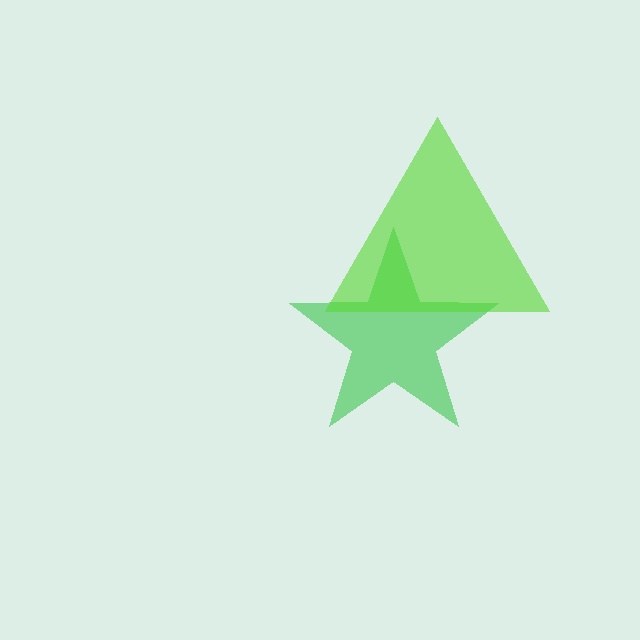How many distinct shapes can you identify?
There are 2 distinct shapes: a green star, a lime triangle.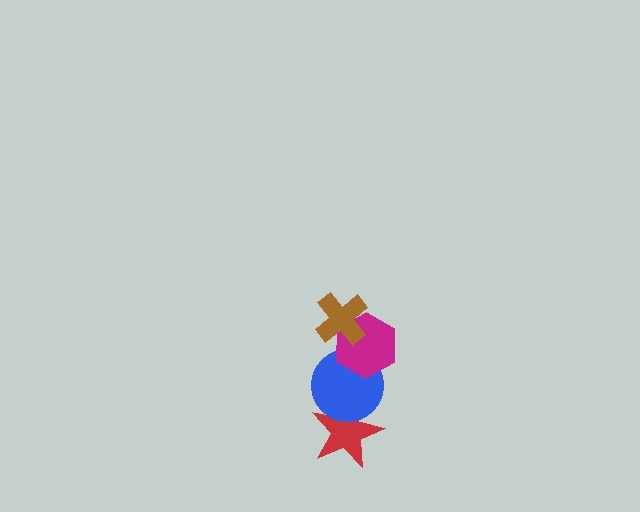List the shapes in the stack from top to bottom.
From top to bottom: the brown cross, the magenta hexagon, the blue circle, the red star.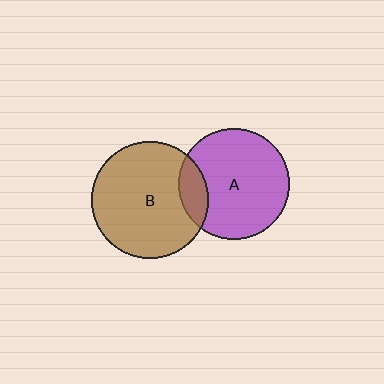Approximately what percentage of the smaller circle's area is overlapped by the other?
Approximately 15%.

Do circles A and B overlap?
Yes.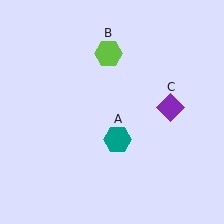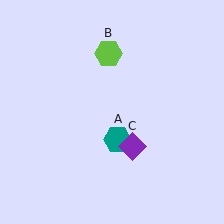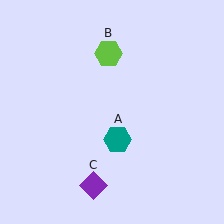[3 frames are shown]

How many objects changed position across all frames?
1 object changed position: purple diamond (object C).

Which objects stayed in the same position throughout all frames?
Teal hexagon (object A) and lime hexagon (object B) remained stationary.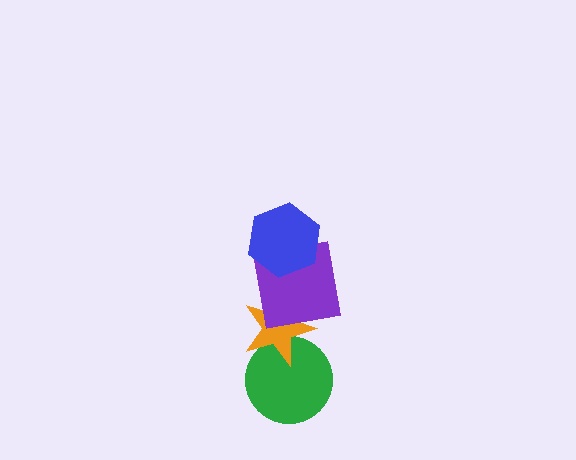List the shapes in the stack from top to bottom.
From top to bottom: the blue hexagon, the purple square, the orange star, the green circle.